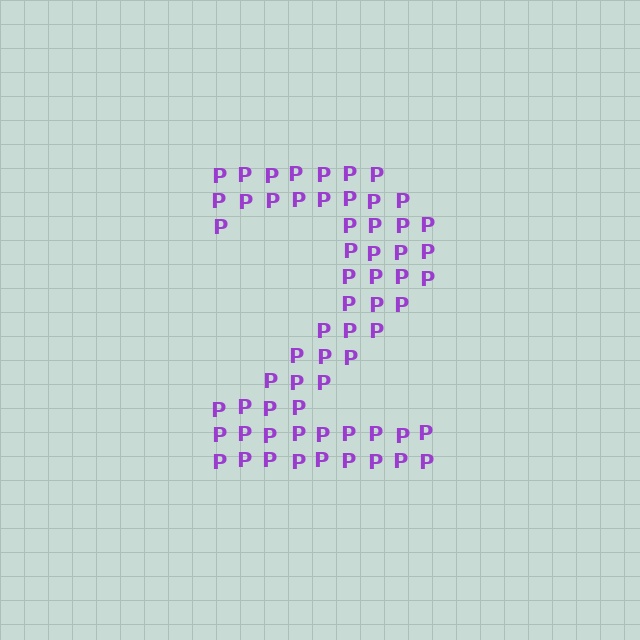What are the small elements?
The small elements are letter P's.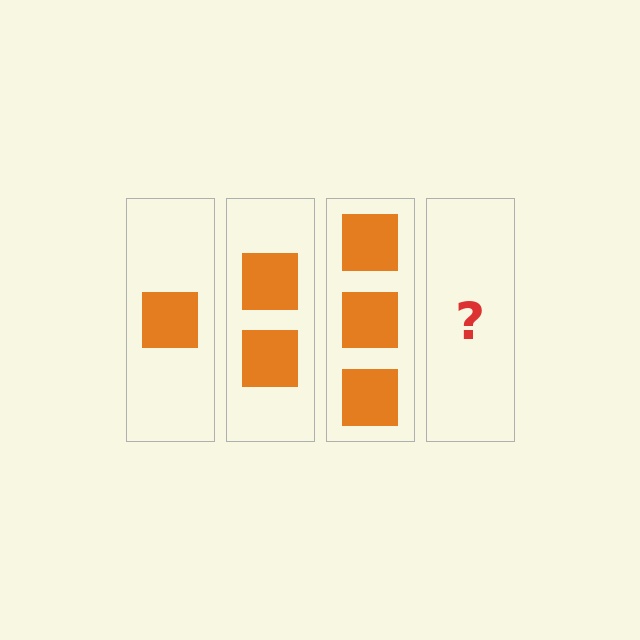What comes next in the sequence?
The next element should be 4 squares.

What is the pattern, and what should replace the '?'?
The pattern is that each step adds one more square. The '?' should be 4 squares.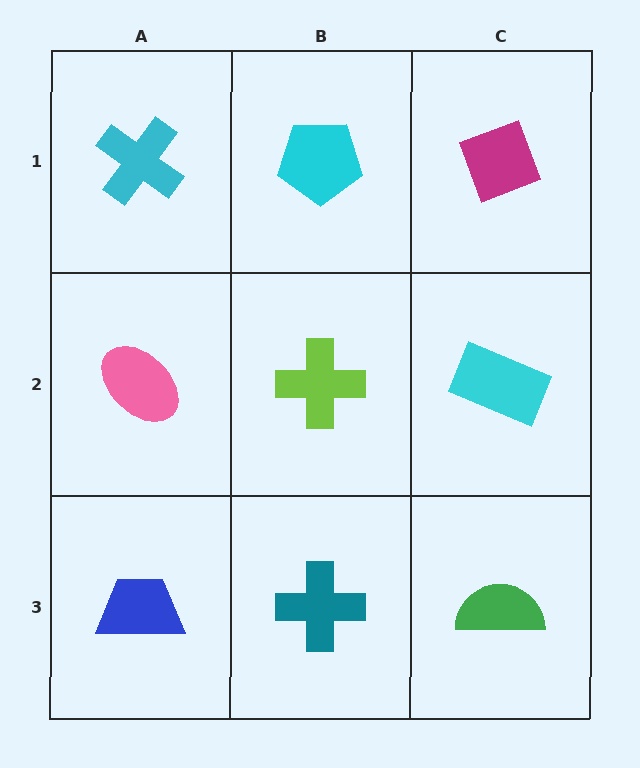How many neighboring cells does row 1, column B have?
3.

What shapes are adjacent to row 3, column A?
A pink ellipse (row 2, column A), a teal cross (row 3, column B).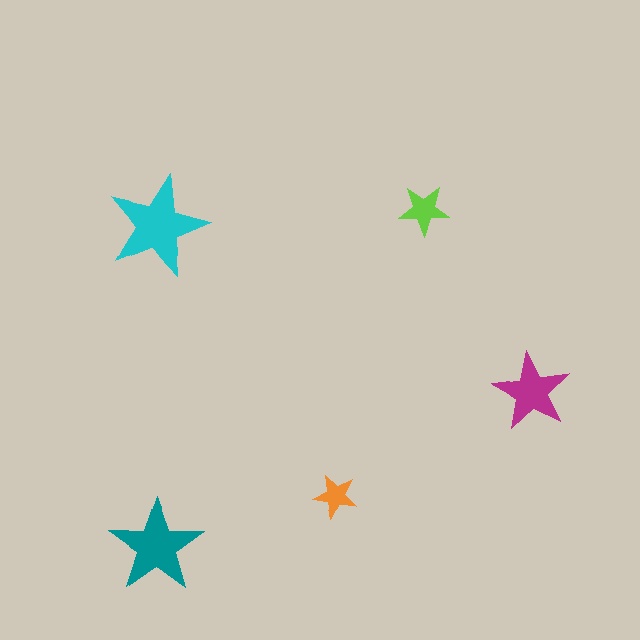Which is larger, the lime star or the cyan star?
The cyan one.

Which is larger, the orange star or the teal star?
The teal one.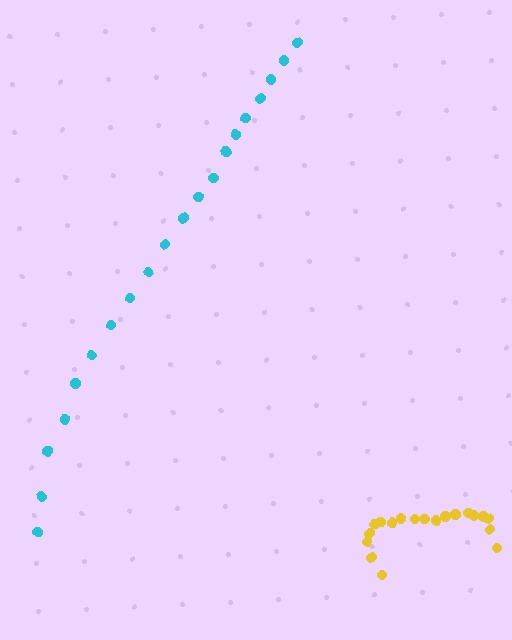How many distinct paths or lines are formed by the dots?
There are 2 distinct paths.